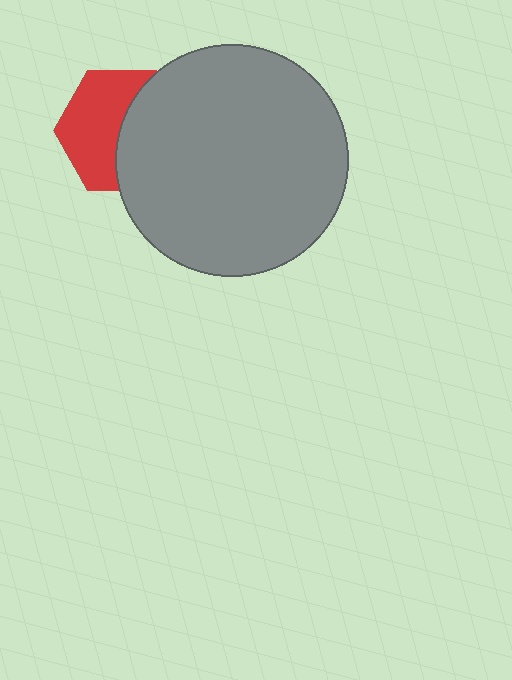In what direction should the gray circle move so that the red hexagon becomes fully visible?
The gray circle should move right. That is the shortest direction to clear the overlap and leave the red hexagon fully visible.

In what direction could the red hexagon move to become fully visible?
The red hexagon could move left. That would shift it out from behind the gray circle entirely.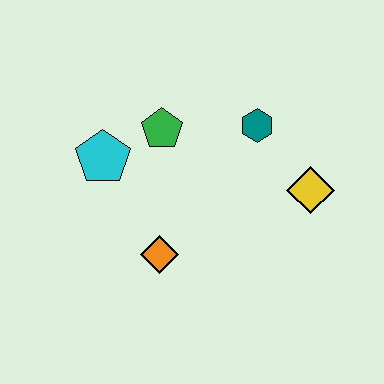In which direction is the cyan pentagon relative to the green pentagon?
The cyan pentagon is to the left of the green pentagon.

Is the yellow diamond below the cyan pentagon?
Yes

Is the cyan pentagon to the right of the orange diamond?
No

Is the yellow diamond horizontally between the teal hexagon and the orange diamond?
No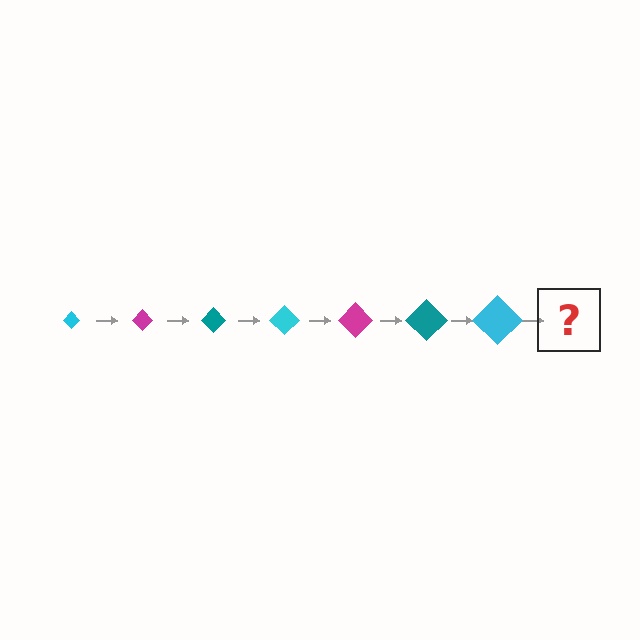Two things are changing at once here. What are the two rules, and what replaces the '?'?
The two rules are that the diamond grows larger each step and the color cycles through cyan, magenta, and teal. The '?' should be a magenta diamond, larger than the previous one.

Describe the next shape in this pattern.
It should be a magenta diamond, larger than the previous one.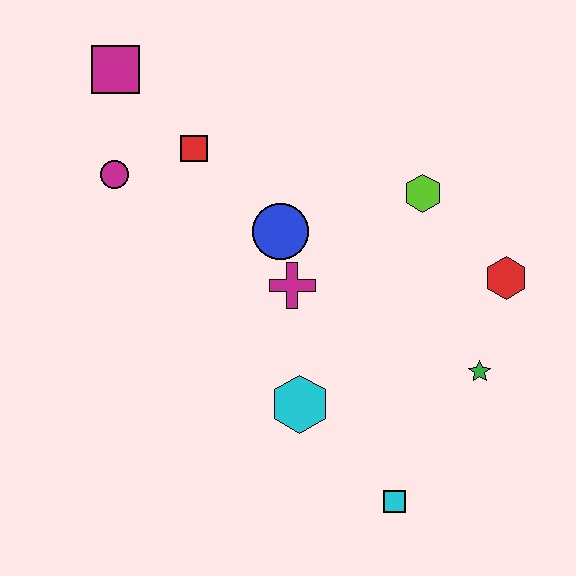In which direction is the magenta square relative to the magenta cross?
The magenta square is above the magenta cross.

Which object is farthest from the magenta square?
The cyan square is farthest from the magenta square.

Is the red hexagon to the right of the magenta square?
Yes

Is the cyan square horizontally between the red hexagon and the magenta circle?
Yes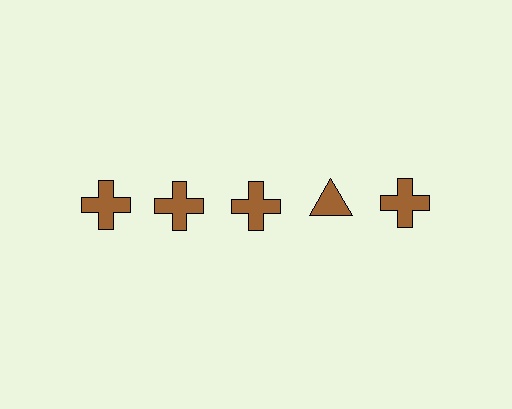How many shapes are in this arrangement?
There are 5 shapes arranged in a grid pattern.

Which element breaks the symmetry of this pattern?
The brown triangle in the top row, second from right column breaks the symmetry. All other shapes are brown crosses.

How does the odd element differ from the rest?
It has a different shape: triangle instead of cross.